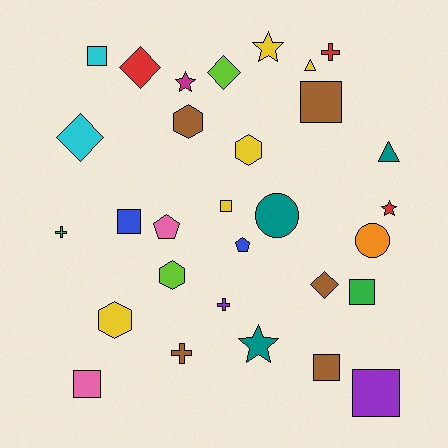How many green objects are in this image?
There are 2 green objects.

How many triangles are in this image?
There are 2 triangles.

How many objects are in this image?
There are 30 objects.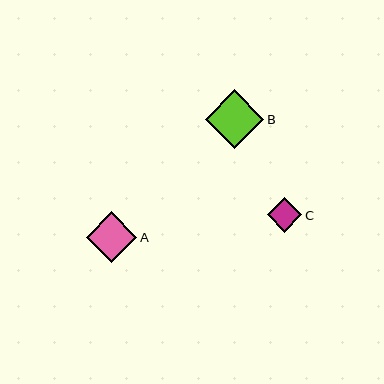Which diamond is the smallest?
Diamond C is the smallest with a size of approximately 34 pixels.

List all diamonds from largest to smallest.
From largest to smallest: B, A, C.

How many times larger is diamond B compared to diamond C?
Diamond B is approximately 1.7 times the size of diamond C.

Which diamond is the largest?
Diamond B is the largest with a size of approximately 59 pixels.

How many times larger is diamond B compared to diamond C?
Diamond B is approximately 1.7 times the size of diamond C.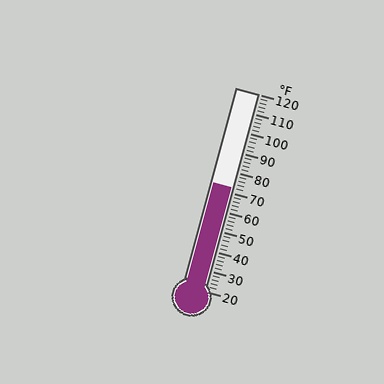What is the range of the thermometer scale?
The thermometer scale ranges from 20°F to 120°F.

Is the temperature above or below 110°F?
The temperature is below 110°F.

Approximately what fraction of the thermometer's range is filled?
The thermometer is filled to approximately 50% of its range.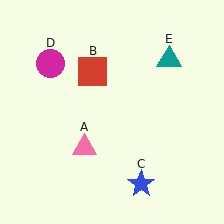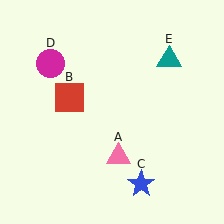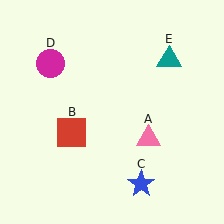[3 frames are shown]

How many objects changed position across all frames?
2 objects changed position: pink triangle (object A), red square (object B).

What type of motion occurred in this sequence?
The pink triangle (object A), red square (object B) rotated counterclockwise around the center of the scene.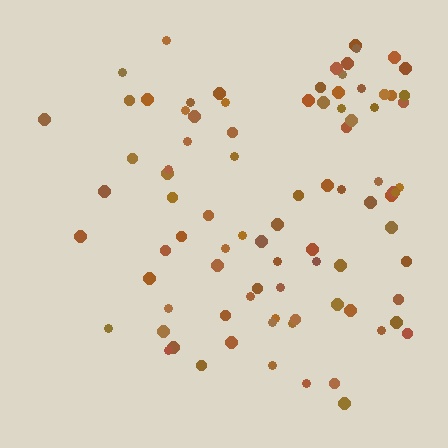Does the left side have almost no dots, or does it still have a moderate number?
Still a moderate number, just noticeably fewer than the right.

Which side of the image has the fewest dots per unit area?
The left.